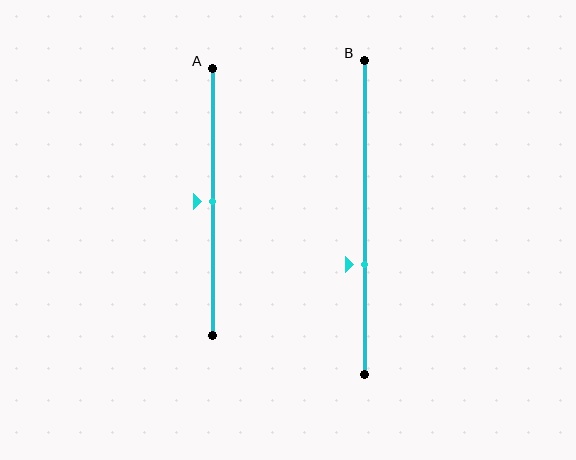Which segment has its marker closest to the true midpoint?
Segment A has its marker closest to the true midpoint.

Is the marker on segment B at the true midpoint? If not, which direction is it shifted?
No, the marker on segment B is shifted downward by about 15% of the segment length.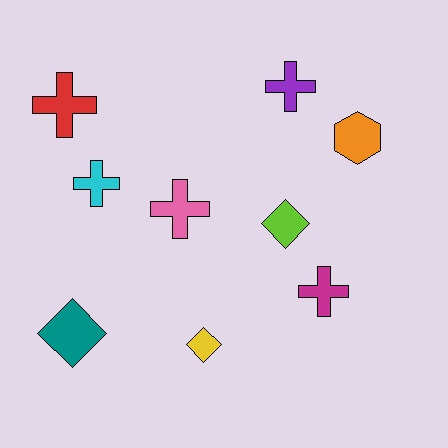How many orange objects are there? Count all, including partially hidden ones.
There is 1 orange object.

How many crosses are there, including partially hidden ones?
There are 5 crosses.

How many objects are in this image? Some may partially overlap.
There are 9 objects.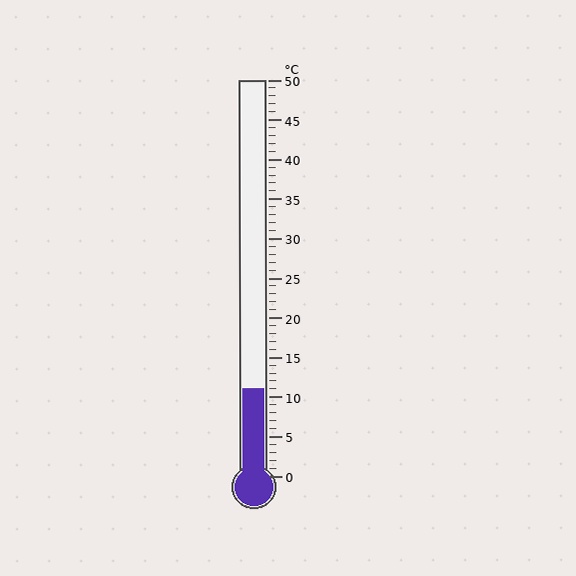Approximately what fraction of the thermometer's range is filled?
The thermometer is filled to approximately 20% of its range.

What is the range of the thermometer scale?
The thermometer scale ranges from 0°C to 50°C.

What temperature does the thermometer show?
The thermometer shows approximately 11°C.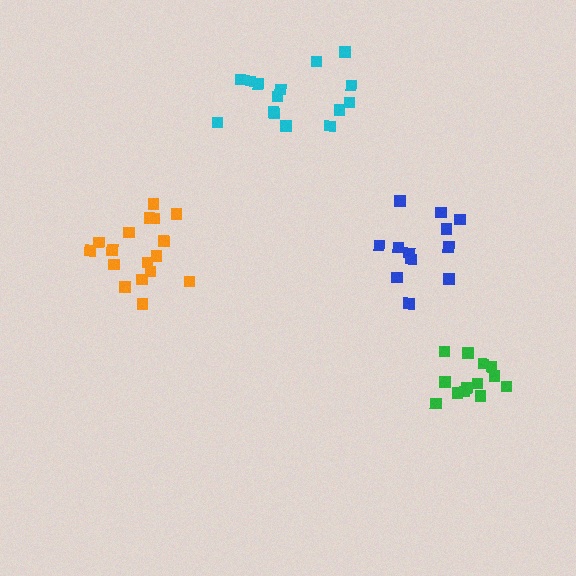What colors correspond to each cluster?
The clusters are colored: blue, green, orange, cyan.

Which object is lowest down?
The green cluster is bottommost.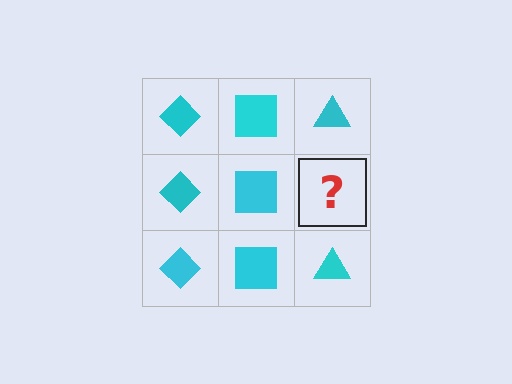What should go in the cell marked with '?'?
The missing cell should contain a cyan triangle.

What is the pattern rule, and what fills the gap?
The rule is that each column has a consistent shape. The gap should be filled with a cyan triangle.